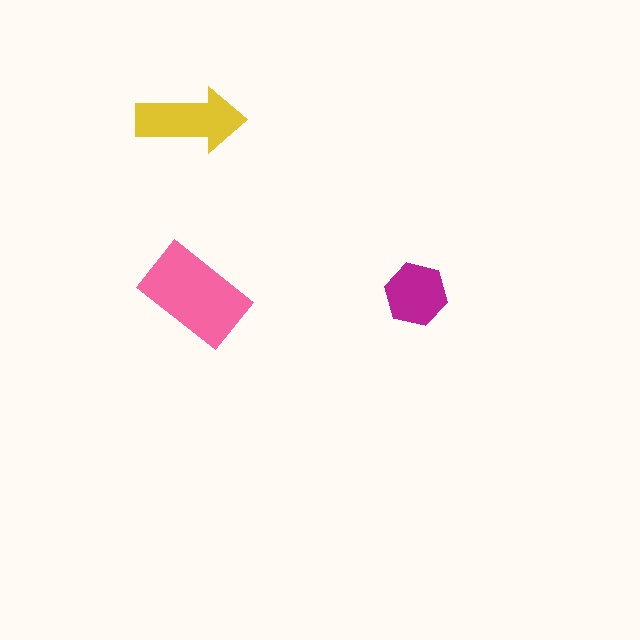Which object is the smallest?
The magenta hexagon.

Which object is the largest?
The pink rectangle.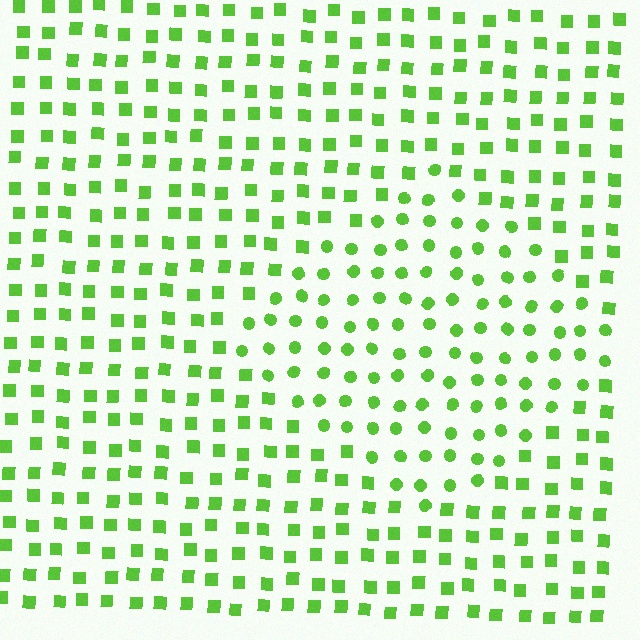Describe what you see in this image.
The image is filled with small lime elements arranged in a uniform grid. A diamond-shaped region contains circles, while the surrounding area contains squares. The boundary is defined purely by the change in element shape.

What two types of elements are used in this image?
The image uses circles inside the diamond region and squares outside it.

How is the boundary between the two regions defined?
The boundary is defined by a change in element shape: circles inside vs. squares outside. All elements share the same color and spacing.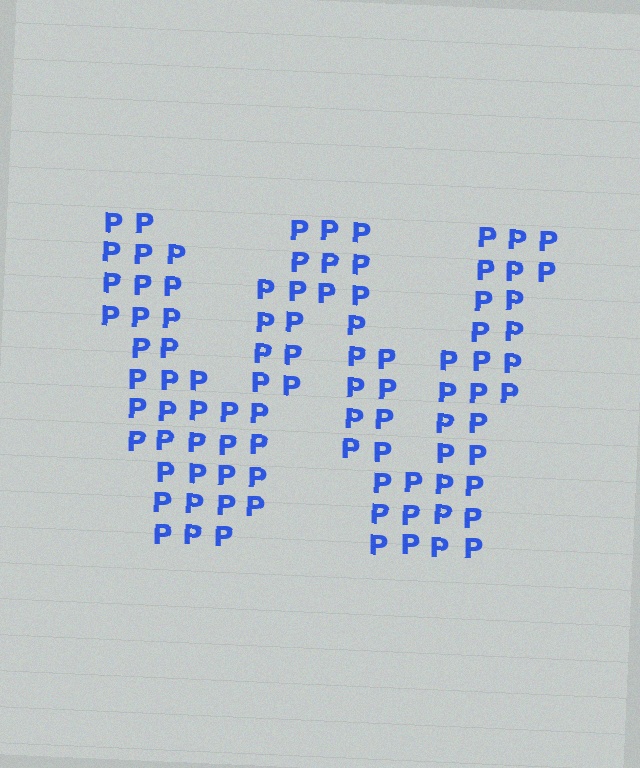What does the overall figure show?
The overall figure shows the letter W.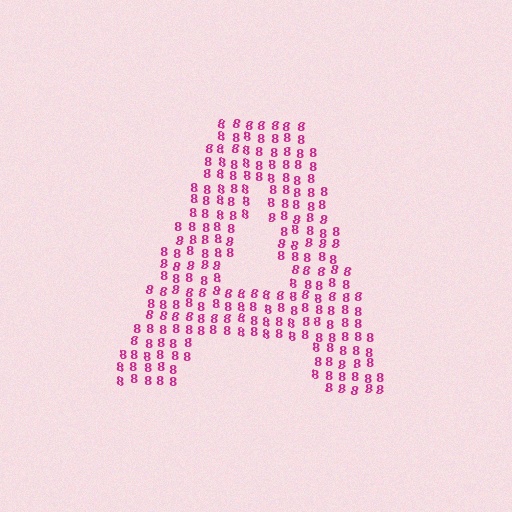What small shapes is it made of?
It is made of small digit 8's.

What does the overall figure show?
The overall figure shows the letter A.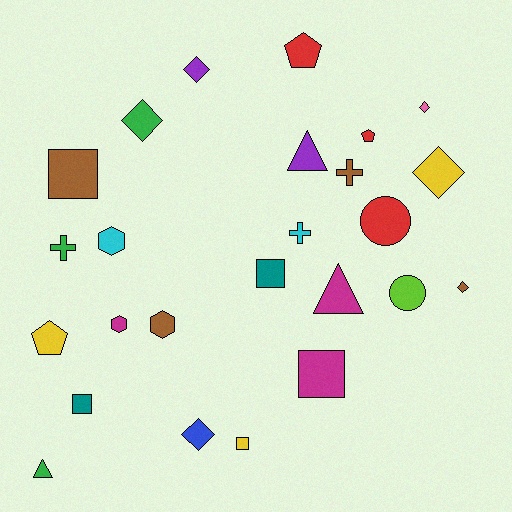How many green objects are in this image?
There are 3 green objects.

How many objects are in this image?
There are 25 objects.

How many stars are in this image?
There are no stars.